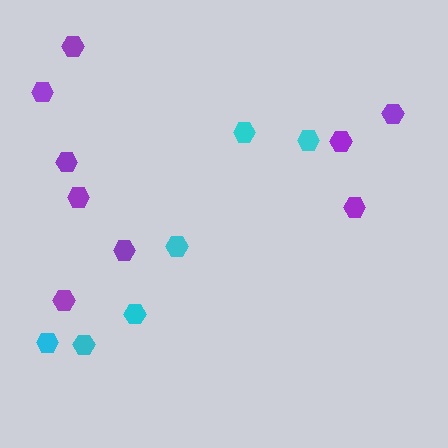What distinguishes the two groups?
There are 2 groups: one group of cyan hexagons (6) and one group of purple hexagons (9).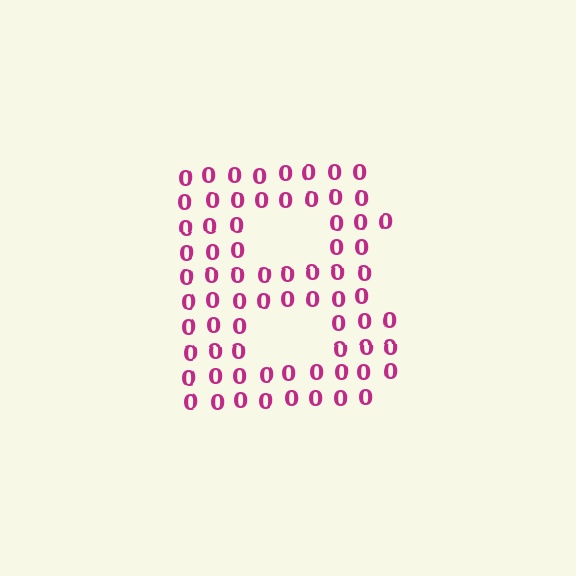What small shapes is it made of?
It is made of small digit 0's.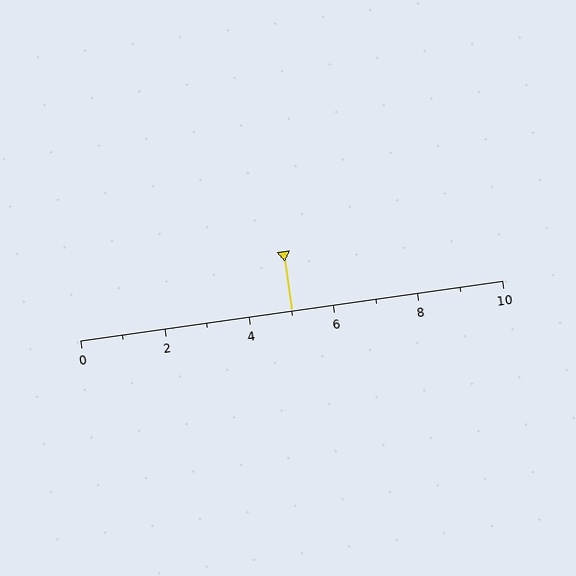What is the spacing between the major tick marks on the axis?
The major ticks are spaced 2 apart.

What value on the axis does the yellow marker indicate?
The marker indicates approximately 5.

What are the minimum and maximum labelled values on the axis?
The axis runs from 0 to 10.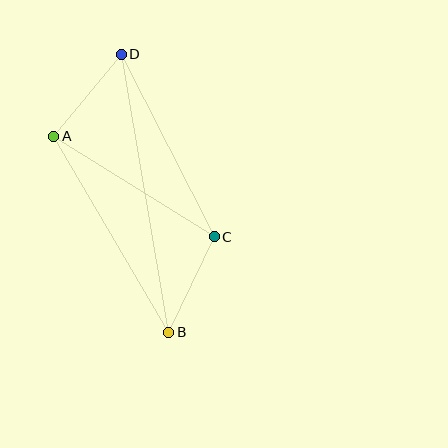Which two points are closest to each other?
Points B and C are closest to each other.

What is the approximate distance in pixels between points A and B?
The distance between A and B is approximately 227 pixels.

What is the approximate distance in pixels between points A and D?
The distance between A and D is approximately 106 pixels.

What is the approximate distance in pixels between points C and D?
The distance between C and D is approximately 205 pixels.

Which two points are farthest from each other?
Points B and D are farthest from each other.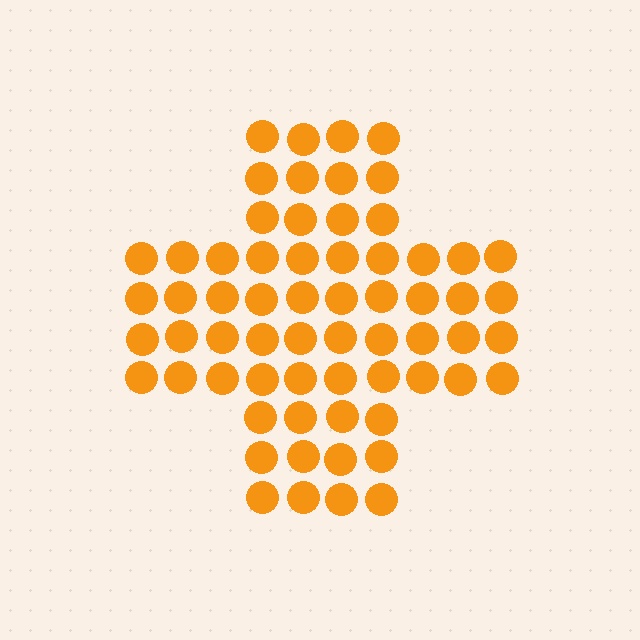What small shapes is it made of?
It is made of small circles.